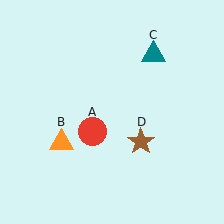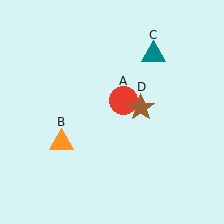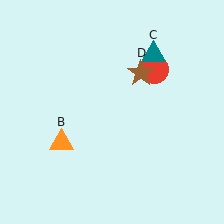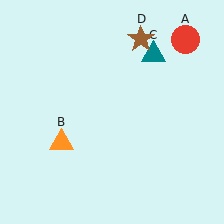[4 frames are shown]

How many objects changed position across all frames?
2 objects changed position: red circle (object A), brown star (object D).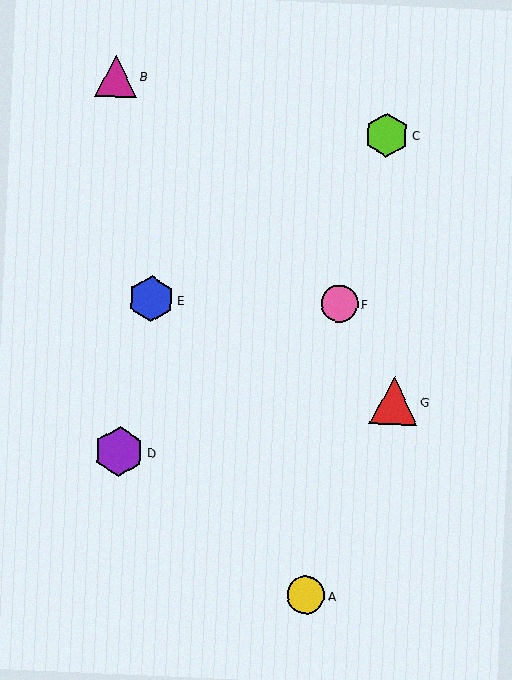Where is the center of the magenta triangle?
The center of the magenta triangle is at (116, 76).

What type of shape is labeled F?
Shape F is a pink circle.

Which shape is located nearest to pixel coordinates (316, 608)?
The yellow circle (labeled A) at (306, 595) is nearest to that location.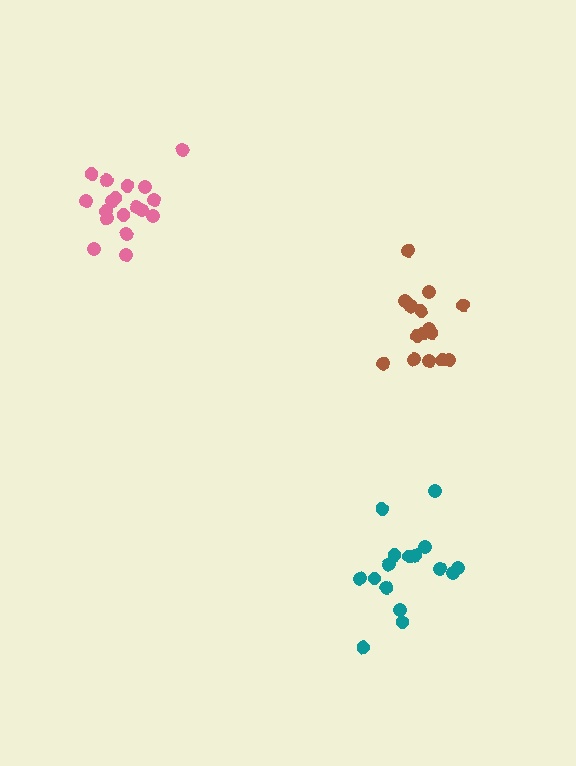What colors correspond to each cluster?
The clusters are colored: teal, pink, brown.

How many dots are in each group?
Group 1: 16 dots, Group 2: 18 dots, Group 3: 15 dots (49 total).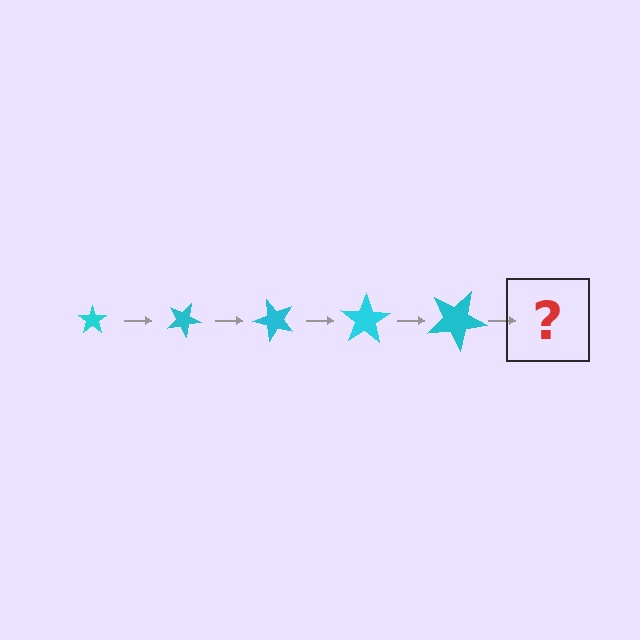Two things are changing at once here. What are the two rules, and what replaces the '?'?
The two rules are that the star grows larger each step and it rotates 25 degrees each step. The '?' should be a star, larger than the previous one and rotated 125 degrees from the start.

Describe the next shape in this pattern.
It should be a star, larger than the previous one and rotated 125 degrees from the start.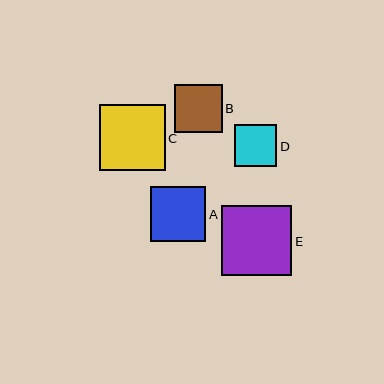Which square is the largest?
Square E is the largest with a size of approximately 70 pixels.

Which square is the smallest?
Square D is the smallest with a size of approximately 42 pixels.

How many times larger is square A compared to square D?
Square A is approximately 1.3 times the size of square D.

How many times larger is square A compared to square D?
Square A is approximately 1.3 times the size of square D.